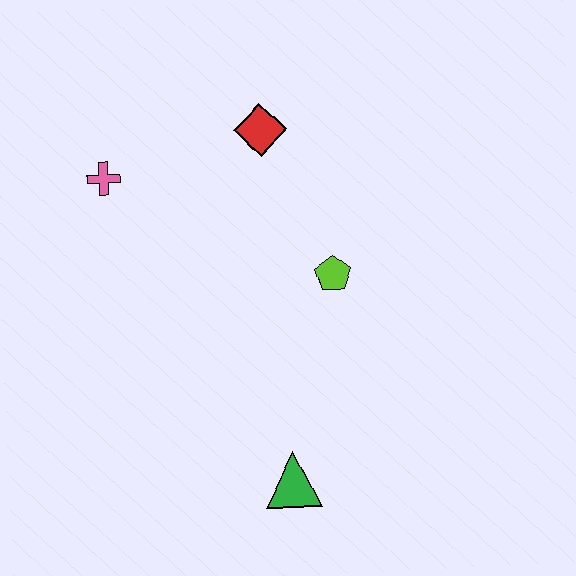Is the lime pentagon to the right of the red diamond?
Yes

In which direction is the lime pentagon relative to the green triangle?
The lime pentagon is above the green triangle.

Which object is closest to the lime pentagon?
The red diamond is closest to the lime pentagon.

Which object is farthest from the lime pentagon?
The pink cross is farthest from the lime pentagon.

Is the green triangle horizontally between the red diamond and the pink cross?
No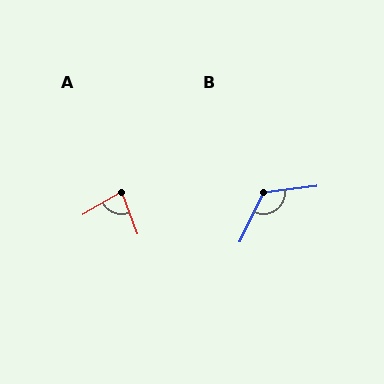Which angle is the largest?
B, at approximately 122 degrees.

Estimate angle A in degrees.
Approximately 80 degrees.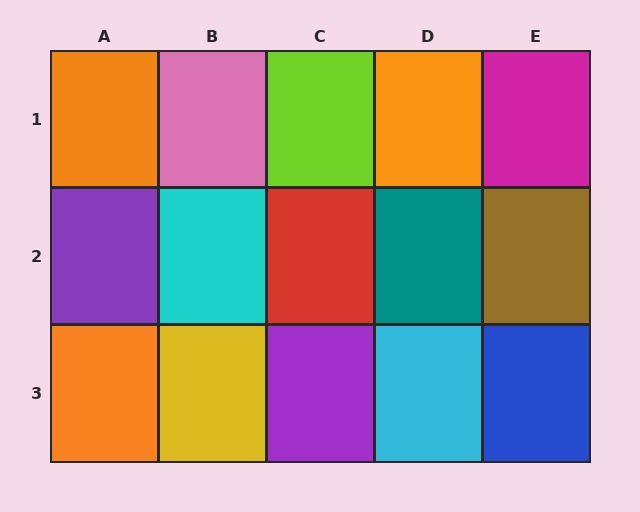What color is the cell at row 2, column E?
Brown.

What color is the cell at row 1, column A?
Orange.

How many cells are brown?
1 cell is brown.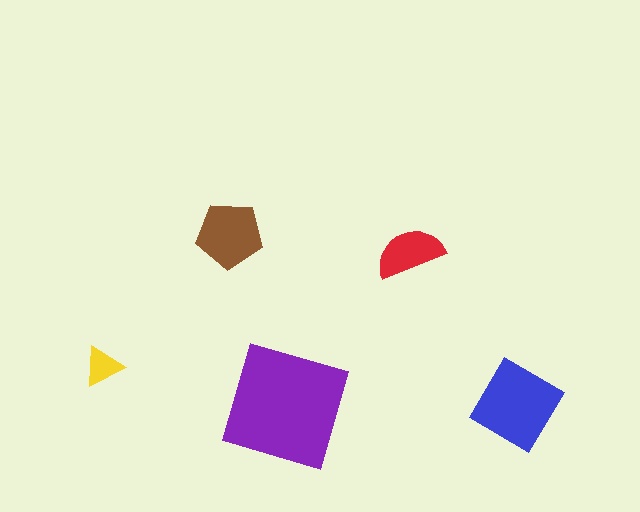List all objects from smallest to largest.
The yellow triangle, the red semicircle, the brown pentagon, the blue diamond, the purple square.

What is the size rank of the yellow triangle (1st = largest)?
5th.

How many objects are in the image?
There are 5 objects in the image.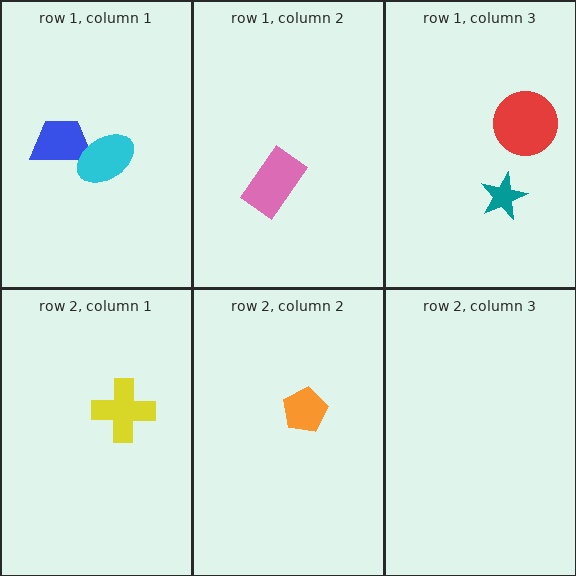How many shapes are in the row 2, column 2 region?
1.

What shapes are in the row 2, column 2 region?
The orange pentagon.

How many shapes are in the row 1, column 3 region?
2.